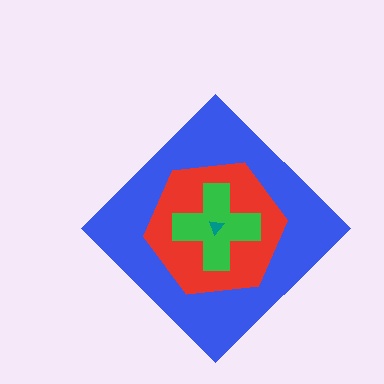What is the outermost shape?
The blue diamond.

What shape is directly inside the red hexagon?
The green cross.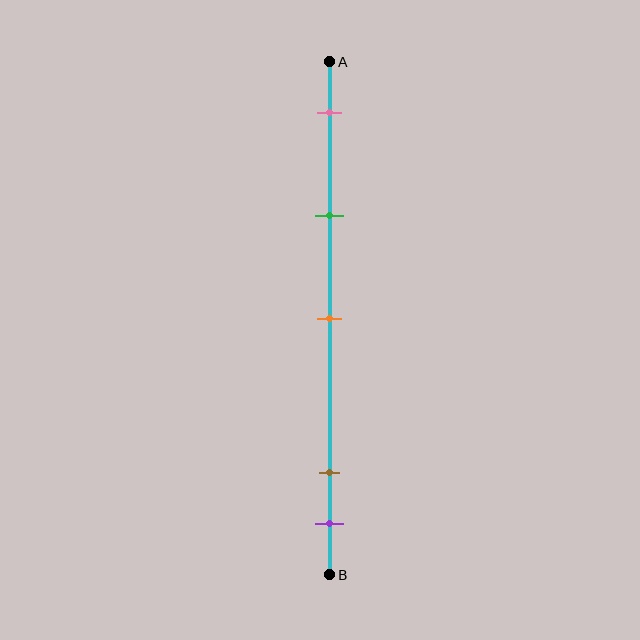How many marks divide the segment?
There are 5 marks dividing the segment.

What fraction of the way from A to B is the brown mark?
The brown mark is approximately 80% (0.8) of the way from A to B.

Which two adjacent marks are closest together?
The brown and purple marks are the closest adjacent pair.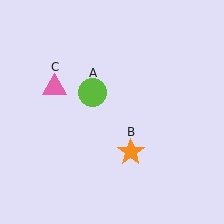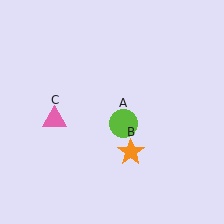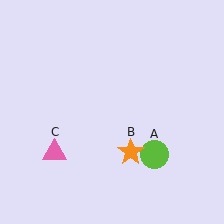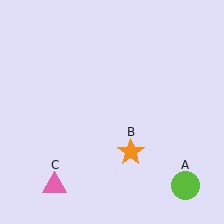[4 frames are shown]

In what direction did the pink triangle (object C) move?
The pink triangle (object C) moved down.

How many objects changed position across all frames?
2 objects changed position: lime circle (object A), pink triangle (object C).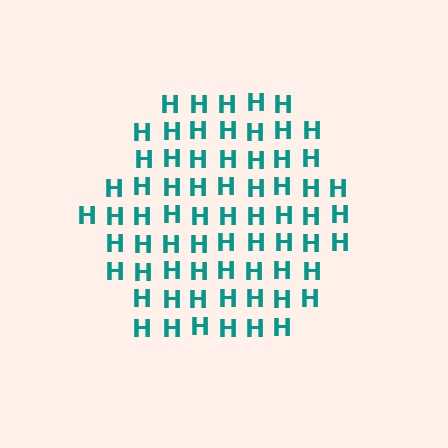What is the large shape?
The large shape is a hexagon.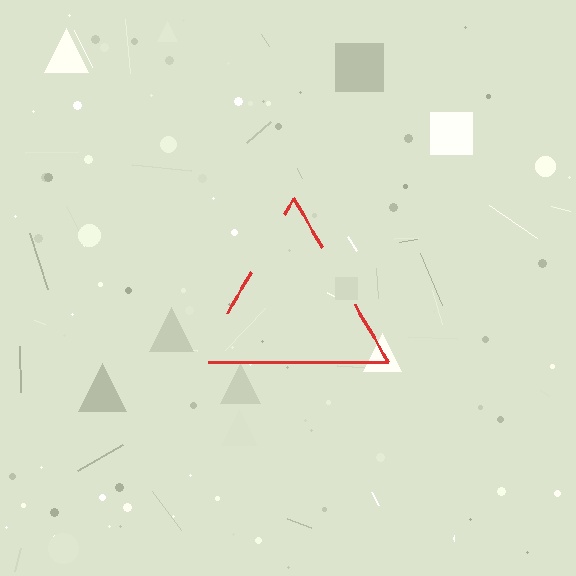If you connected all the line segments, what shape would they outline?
They would outline a triangle.